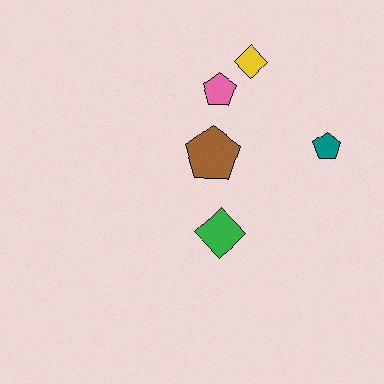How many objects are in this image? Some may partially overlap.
There are 5 objects.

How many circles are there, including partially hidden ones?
There are no circles.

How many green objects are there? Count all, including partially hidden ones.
There is 1 green object.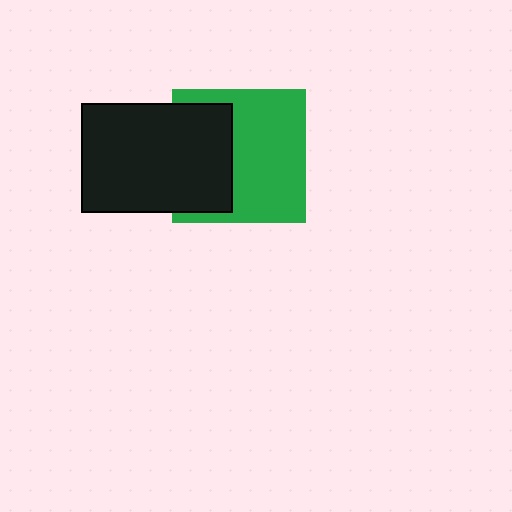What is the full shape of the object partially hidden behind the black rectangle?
The partially hidden object is a green square.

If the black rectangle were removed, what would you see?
You would see the complete green square.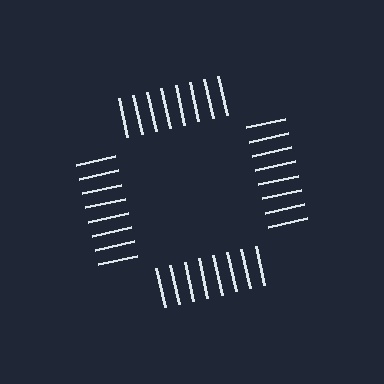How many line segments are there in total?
32 — 8 along each of the 4 edges.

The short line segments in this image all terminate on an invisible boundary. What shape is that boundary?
An illusory square — the line segments terminate on its edges but no continuous stroke is drawn.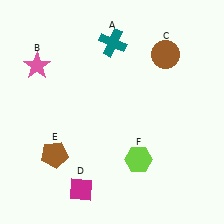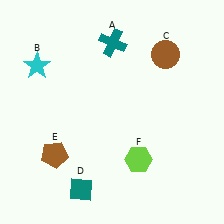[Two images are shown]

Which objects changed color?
B changed from pink to cyan. D changed from magenta to teal.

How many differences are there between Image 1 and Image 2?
There are 2 differences between the two images.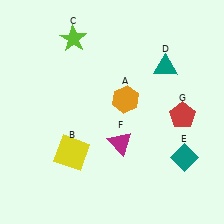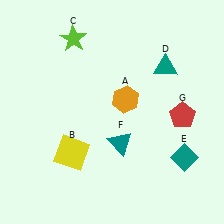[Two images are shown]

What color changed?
The triangle (F) changed from magenta in Image 1 to teal in Image 2.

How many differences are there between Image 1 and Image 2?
There is 1 difference between the two images.